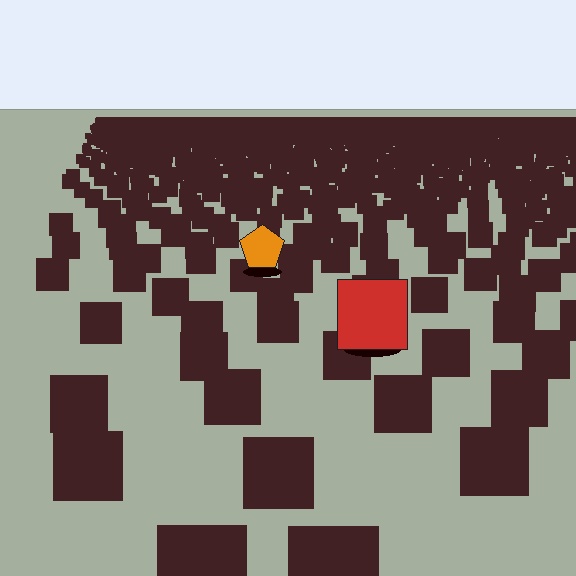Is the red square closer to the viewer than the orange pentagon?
Yes. The red square is closer — you can tell from the texture gradient: the ground texture is coarser near it.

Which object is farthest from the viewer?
The orange pentagon is farthest from the viewer. It appears smaller and the ground texture around it is denser.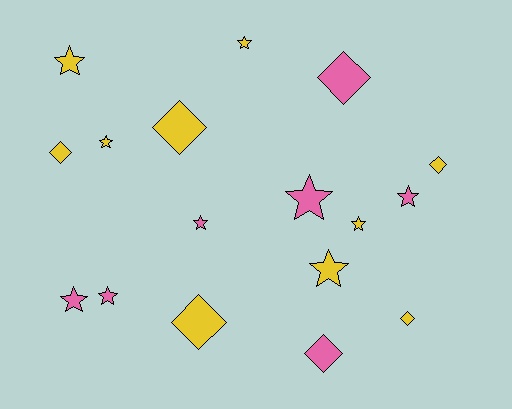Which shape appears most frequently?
Star, with 10 objects.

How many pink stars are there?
There are 5 pink stars.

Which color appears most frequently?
Yellow, with 10 objects.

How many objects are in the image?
There are 17 objects.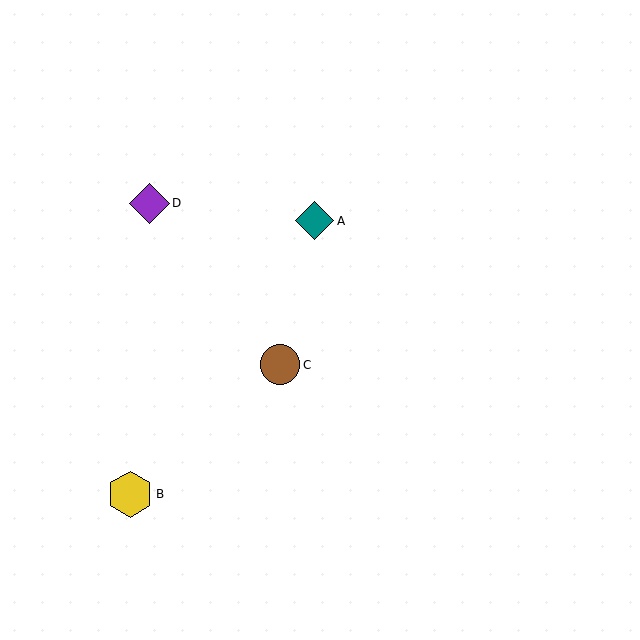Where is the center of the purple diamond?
The center of the purple diamond is at (149, 203).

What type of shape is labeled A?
Shape A is a teal diamond.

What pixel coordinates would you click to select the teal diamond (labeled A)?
Click at (315, 221) to select the teal diamond A.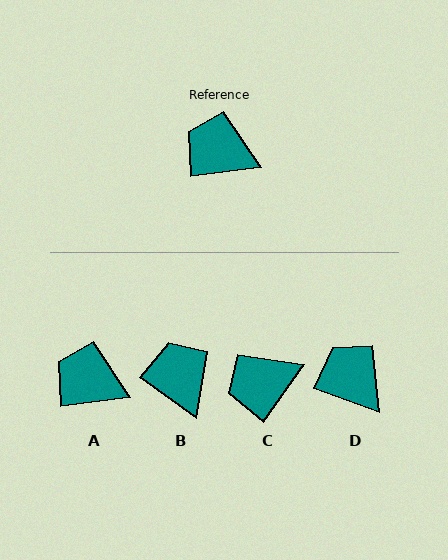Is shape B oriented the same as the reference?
No, it is off by about 43 degrees.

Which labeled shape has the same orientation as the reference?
A.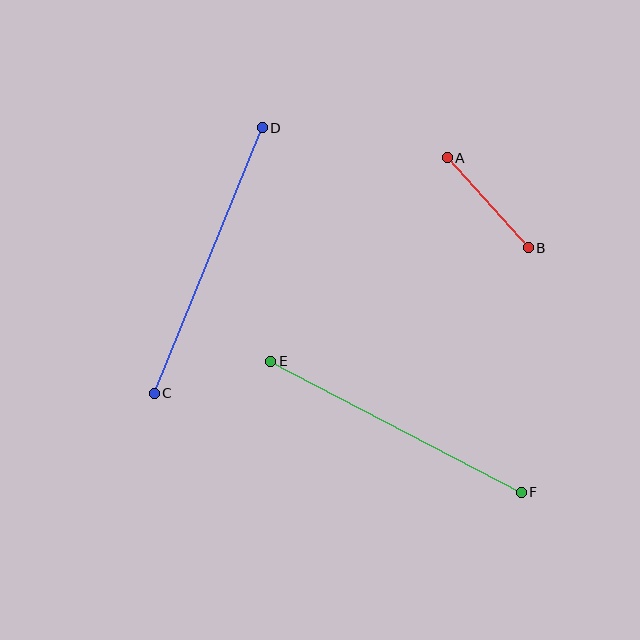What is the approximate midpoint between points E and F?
The midpoint is at approximately (396, 427) pixels.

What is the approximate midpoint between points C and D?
The midpoint is at approximately (208, 260) pixels.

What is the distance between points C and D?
The distance is approximately 287 pixels.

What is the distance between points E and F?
The distance is approximately 282 pixels.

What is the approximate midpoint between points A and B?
The midpoint is at approximately (488, 203) pixels.